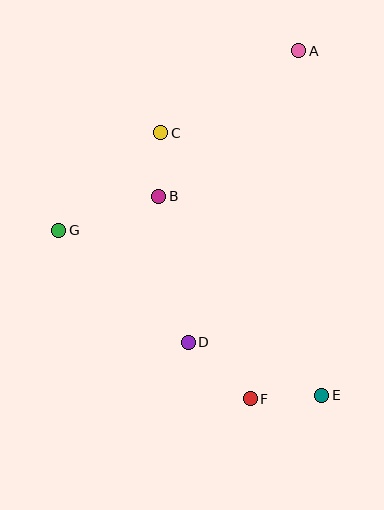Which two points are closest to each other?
Points B and C are closest to each other.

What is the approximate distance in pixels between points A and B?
The distance between A and B is approximately 202 pixels.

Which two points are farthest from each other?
Points A and F are farthest from each other.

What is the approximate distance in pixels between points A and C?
The distance between A and C is approximately 161 pixels.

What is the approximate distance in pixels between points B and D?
The distance between B and D is approximately 149 pixels.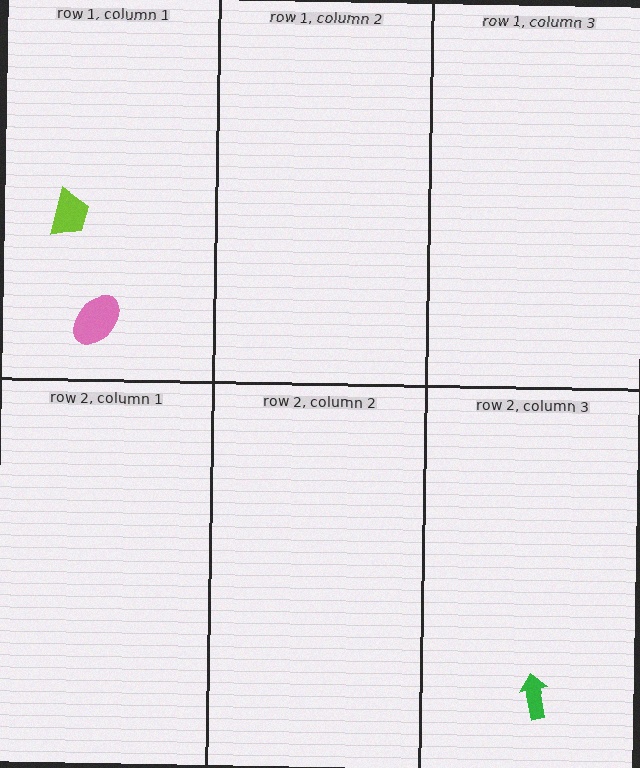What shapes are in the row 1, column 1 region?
The pink ellipse, the lime trapezoid.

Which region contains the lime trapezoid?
The row 1, column 1 region.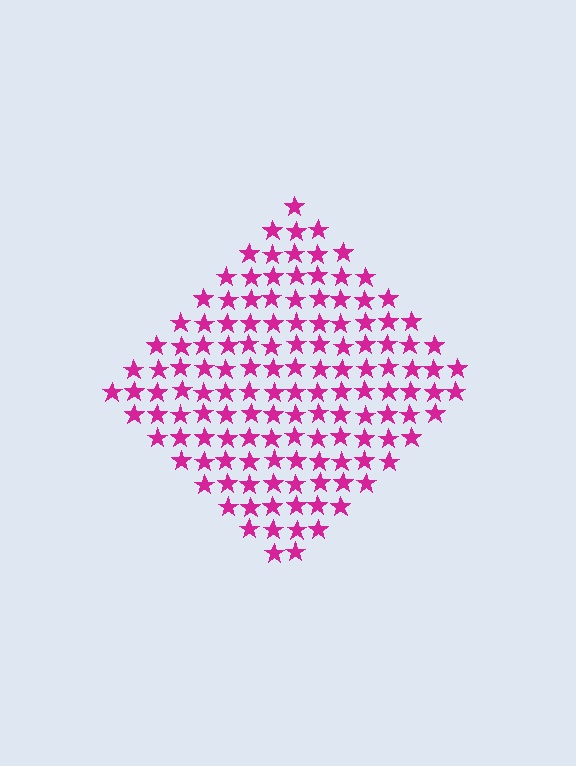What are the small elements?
The small elements are stars.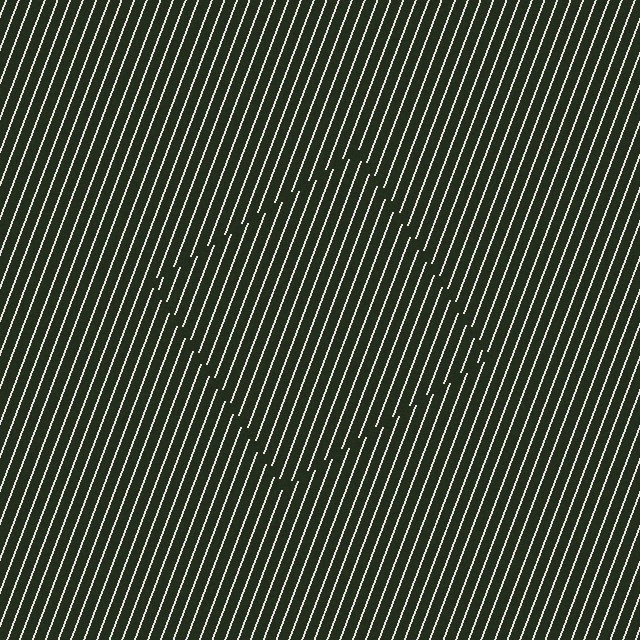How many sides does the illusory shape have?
4 sides — the line-ends trace a square.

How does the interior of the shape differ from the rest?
The interior of the shape contains the same grating, shifted by half a period — the contour is defined by the phase discontinuity where line-ends from the inner and outer gratings abut.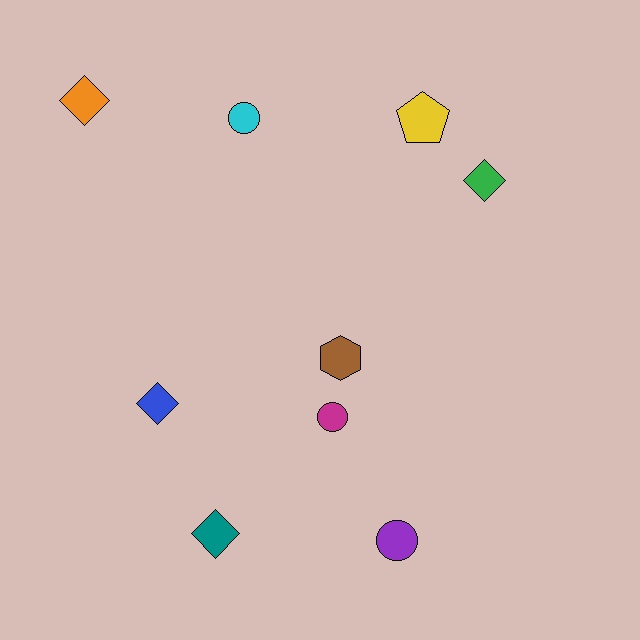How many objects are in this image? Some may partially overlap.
There are 9 objects.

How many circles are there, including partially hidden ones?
There are 3 circles.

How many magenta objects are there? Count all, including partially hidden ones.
There is 1 magenta object.